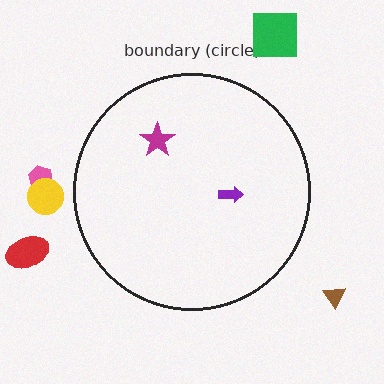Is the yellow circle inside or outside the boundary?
Outside.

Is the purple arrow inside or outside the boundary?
Inside.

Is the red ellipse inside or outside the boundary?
Outside.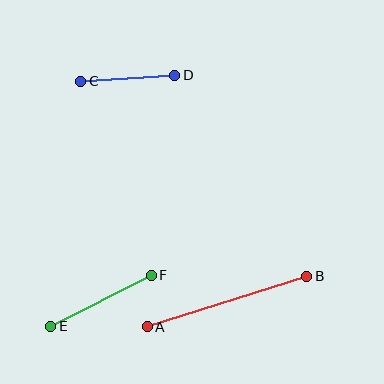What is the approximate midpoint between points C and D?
The midpoint is at approximately (128, 78) pixels.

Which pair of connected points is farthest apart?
Points A and B are farthest apart.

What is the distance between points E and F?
The distance is approximately 112 pixels.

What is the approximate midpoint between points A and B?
The midpoint is at approximately (227, 302) pixels.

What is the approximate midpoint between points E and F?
The midpoint is at approximately (101, 301) pixels.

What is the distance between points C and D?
The distance is approximately 94 pixels.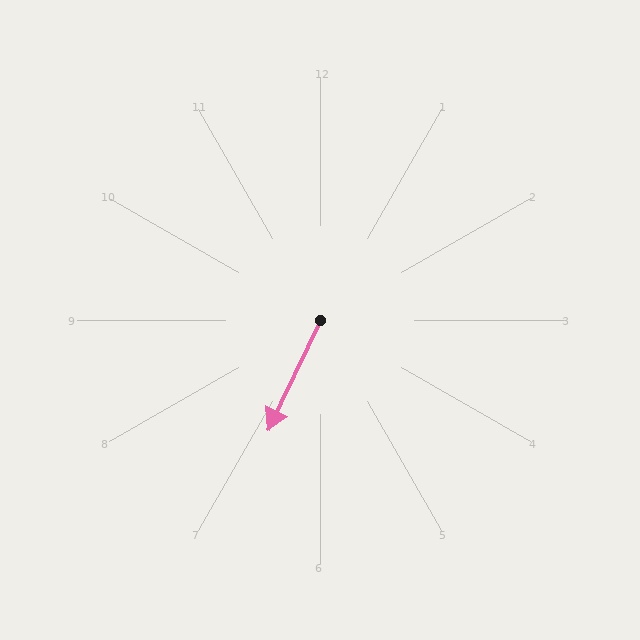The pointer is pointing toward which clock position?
Roughly 7 o'clock.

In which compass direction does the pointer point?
Southwest.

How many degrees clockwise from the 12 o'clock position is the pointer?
Approximately 205 degrees.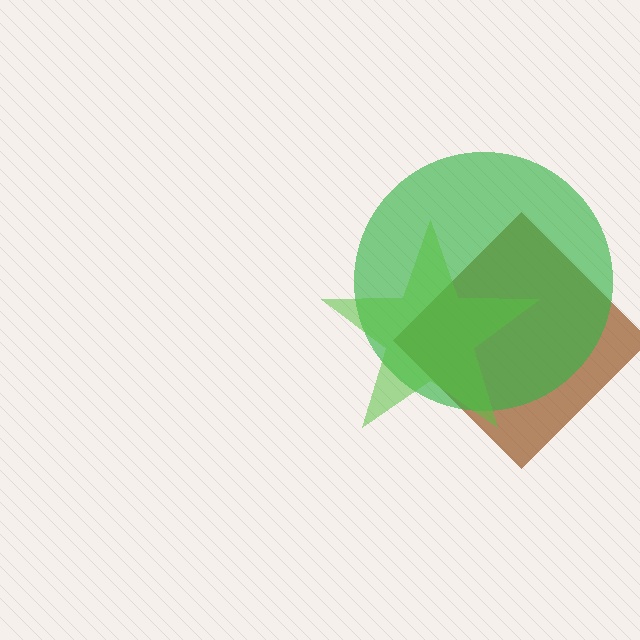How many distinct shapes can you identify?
There are 3 distinct shapes: a brown diamond, a green circle, a lime star.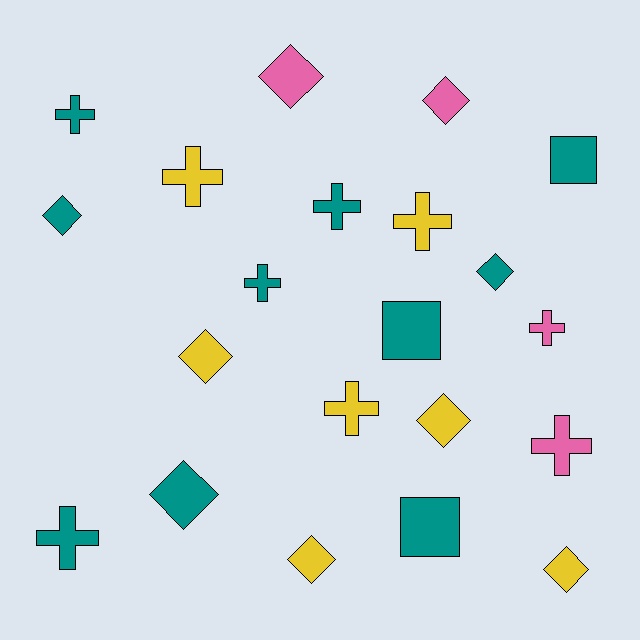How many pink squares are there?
There are no pink squares.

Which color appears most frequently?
Teal, with 10 objects.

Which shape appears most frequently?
Diamond, with 9 objects.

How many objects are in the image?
There are 21 objects.